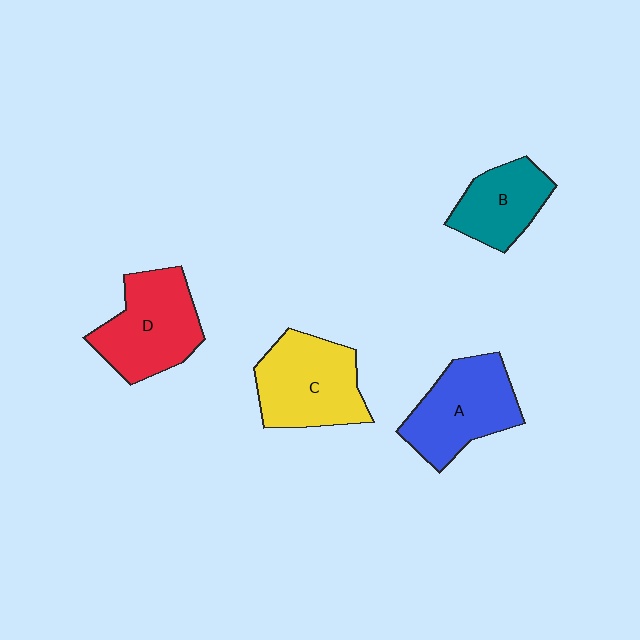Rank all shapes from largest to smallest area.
From largest to smallest: C (yellow), D (red), A (blue), B (teal).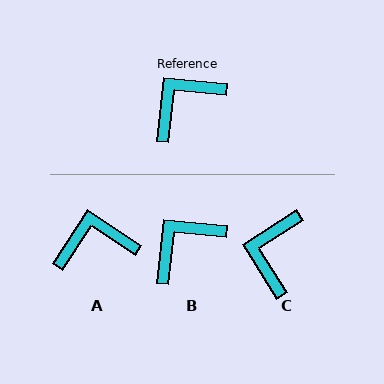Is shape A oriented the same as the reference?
No, it is off by about 27 degrees.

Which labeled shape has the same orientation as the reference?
B.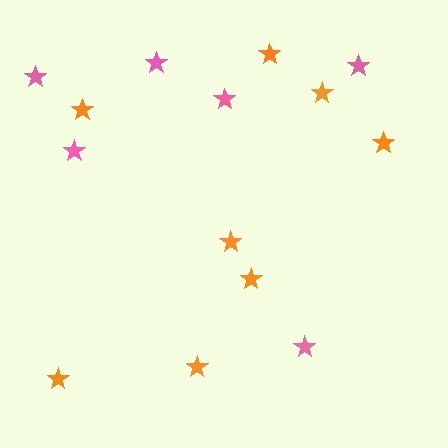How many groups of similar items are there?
There are 2 groups: one group of orange stars (8) and one group of pink stars (6).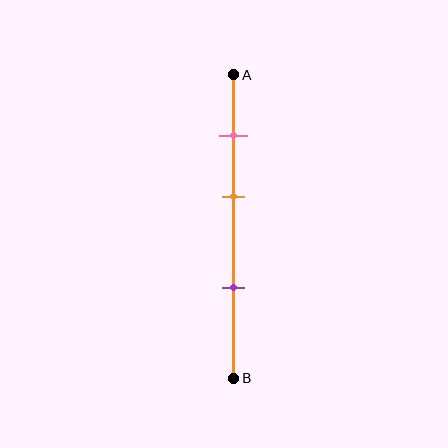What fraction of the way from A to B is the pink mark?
The pink mark is approximately 20% (0.2) of the way from A to B.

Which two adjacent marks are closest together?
The pink and orange marks are the closest adjacent pair.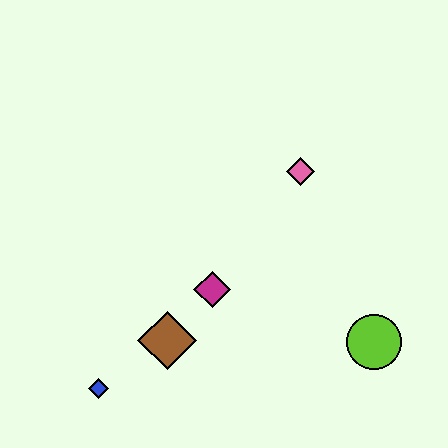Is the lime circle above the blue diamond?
Yes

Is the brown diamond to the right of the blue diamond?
Yes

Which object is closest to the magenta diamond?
The brown diamond is closest to the magenta diamond.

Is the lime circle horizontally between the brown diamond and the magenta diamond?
No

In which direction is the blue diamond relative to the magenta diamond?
The blue diamond is to the left of the magenta diamond.